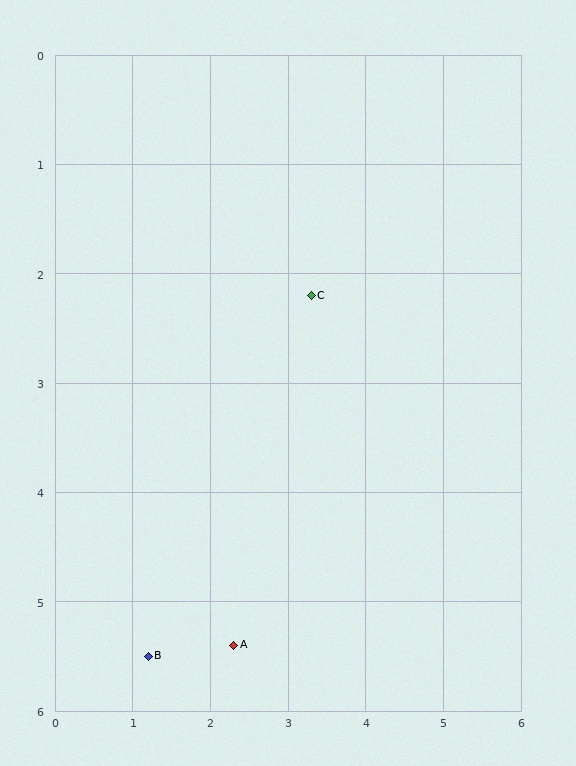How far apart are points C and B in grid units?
Points C and B are about 3.9 grid units apart.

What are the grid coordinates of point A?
Point A is at approximately (2.3, 5.4).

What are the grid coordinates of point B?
Point B is at approximately (1.2, 5.5).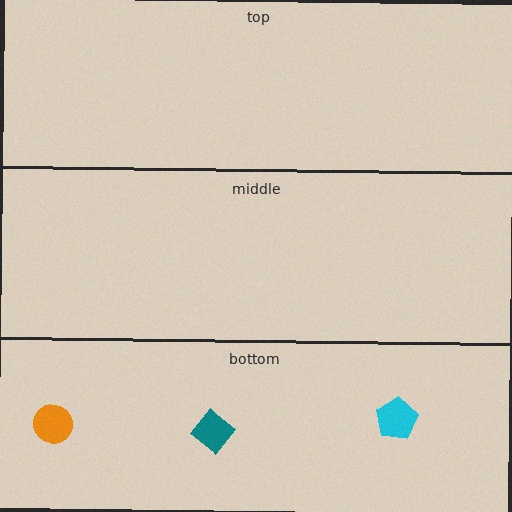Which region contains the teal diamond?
The bottom region.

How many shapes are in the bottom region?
3.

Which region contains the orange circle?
The bottom region.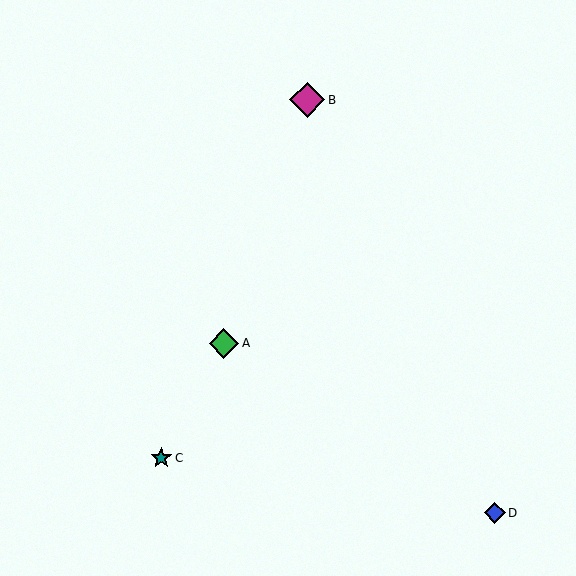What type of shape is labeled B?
Shape B is a magenta diamond.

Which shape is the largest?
The magenta diamond (labeled B) is the largest.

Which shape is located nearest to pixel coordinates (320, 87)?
The magenta diamond (labeled B) at (307, 100) is nearest to that location.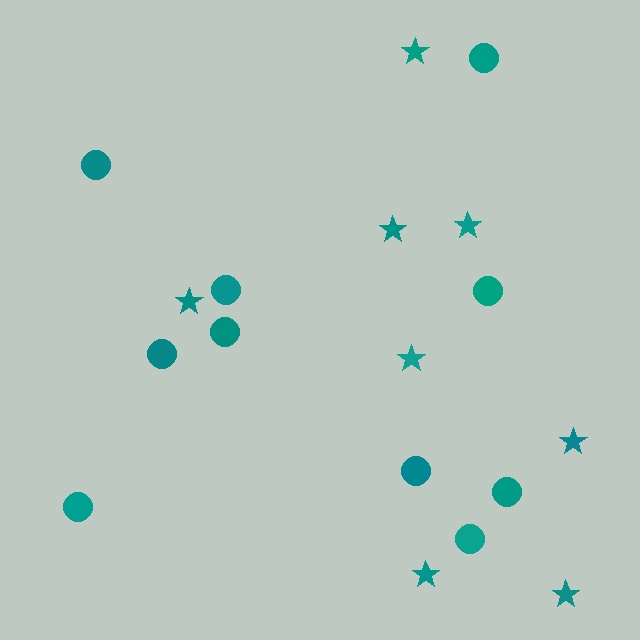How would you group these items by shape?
There are 2 groups: one group of circles (10) and one group of stars (8).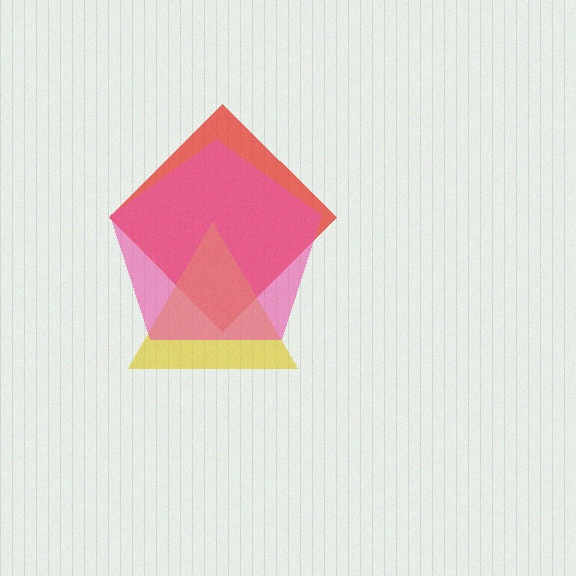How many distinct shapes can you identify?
There are 3 distinct shapes: a red diamond, a yellow triangle, a pink pentagon.